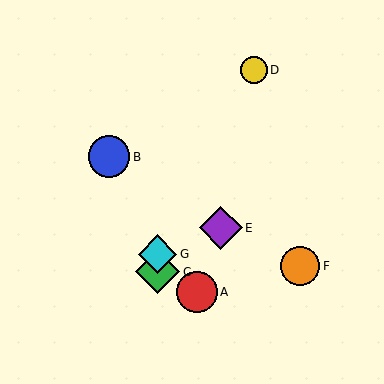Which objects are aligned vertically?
Objects C, G are aligned vertically.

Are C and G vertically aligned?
Yes, both are at x≈158.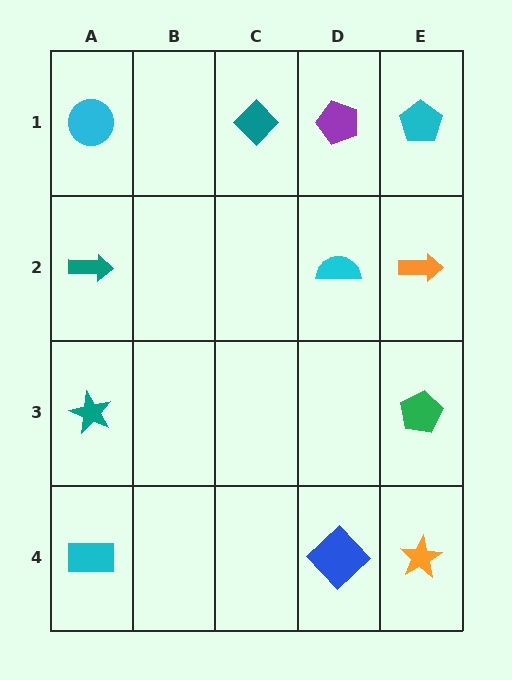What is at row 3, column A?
A teal star.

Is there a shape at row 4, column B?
No, that cell is empty.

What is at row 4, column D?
A blue diamond.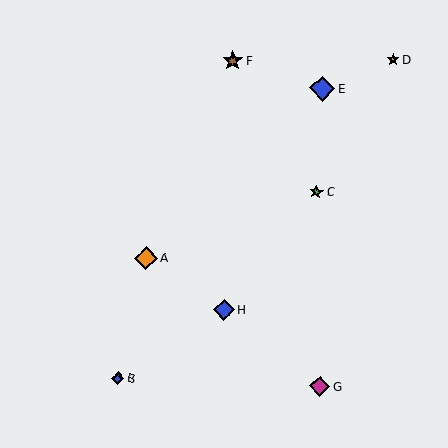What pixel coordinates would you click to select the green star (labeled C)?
Click at (316, 192) to select the green star C.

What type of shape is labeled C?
Shape C is a green star.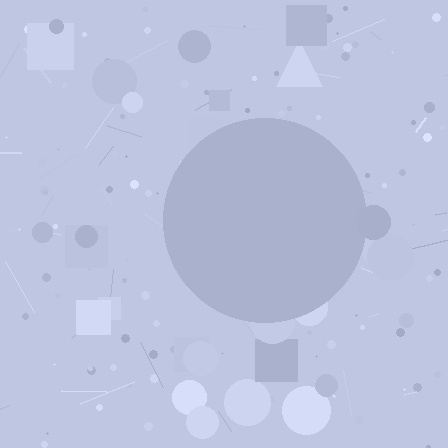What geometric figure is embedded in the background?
A circle is embedded in the background.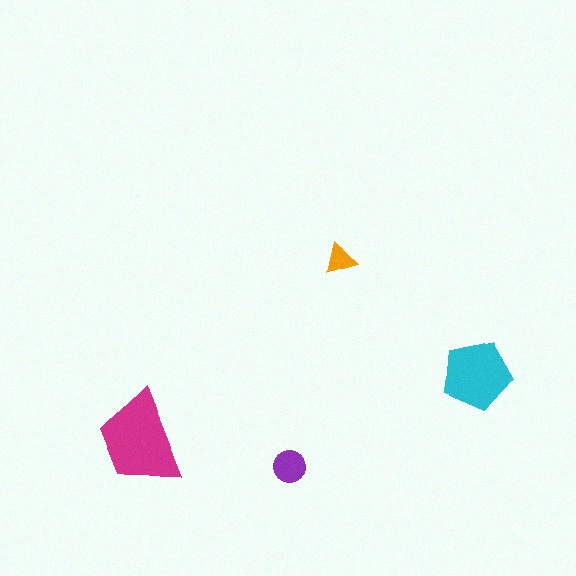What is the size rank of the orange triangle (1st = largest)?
4th.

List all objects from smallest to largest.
The orange triangle, the purple circle, the cyan pentagon, the magenta trapezoid.